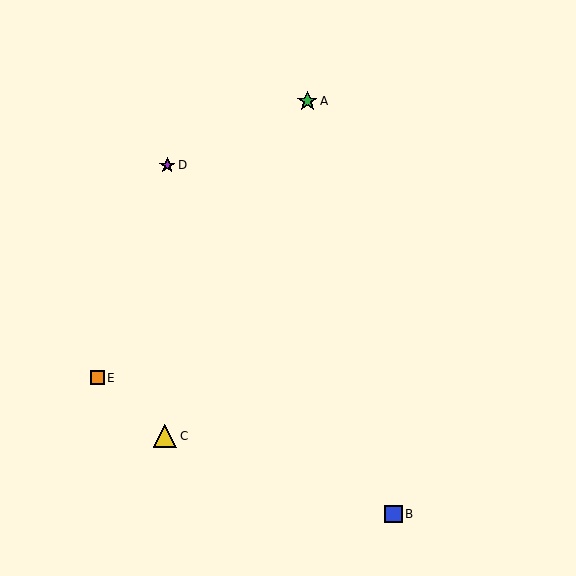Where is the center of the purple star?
The center of the purple star is at (167, 165).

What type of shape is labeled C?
Shape C is a yellow triangle.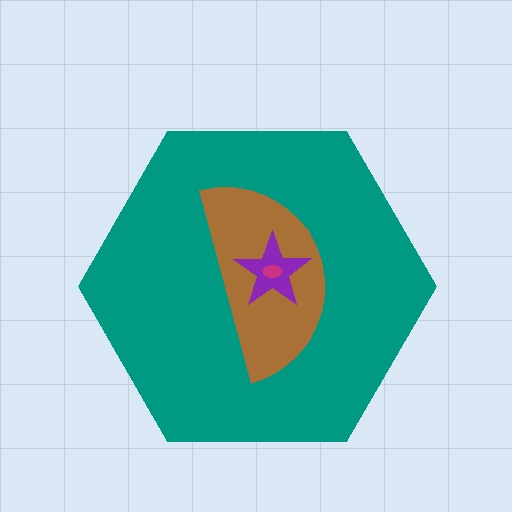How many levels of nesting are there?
4.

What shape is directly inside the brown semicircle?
The purple star.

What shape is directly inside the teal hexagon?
The brown semicircle.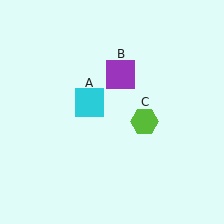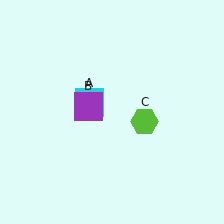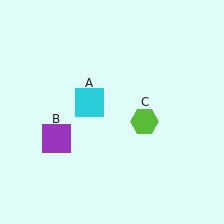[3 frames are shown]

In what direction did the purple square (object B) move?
The purple square (object B) moved down and to the left.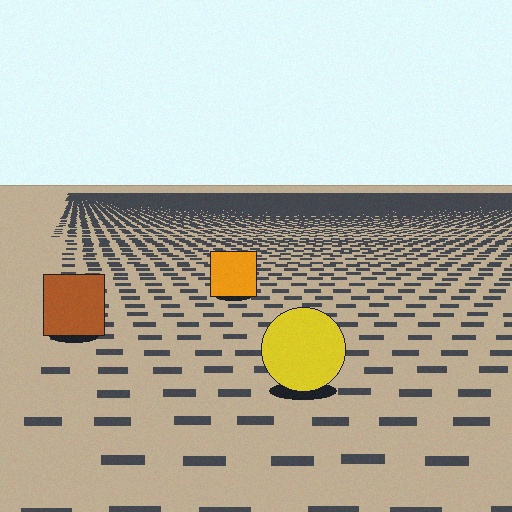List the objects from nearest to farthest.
From nearest to farthest: the yellow circle, the brown square, the orange square.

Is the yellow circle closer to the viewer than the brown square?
Yes. The yellow circle is closer — you can tell from the texture gradient: the ground texture is coarser near it.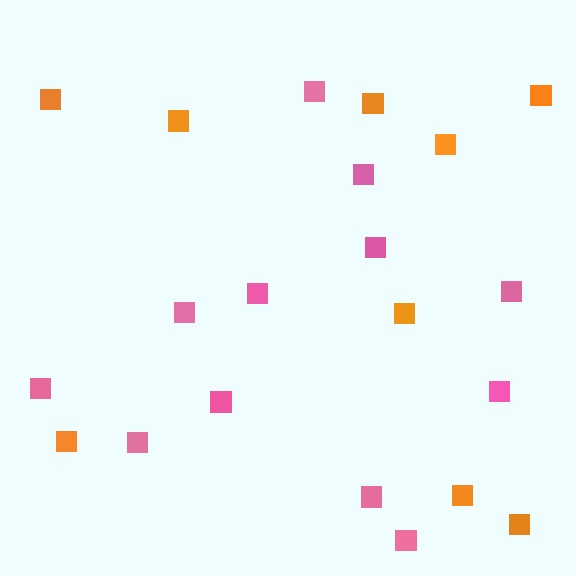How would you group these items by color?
There are 2 groups: one group of pink squares (12) and one group of orange squares (9).